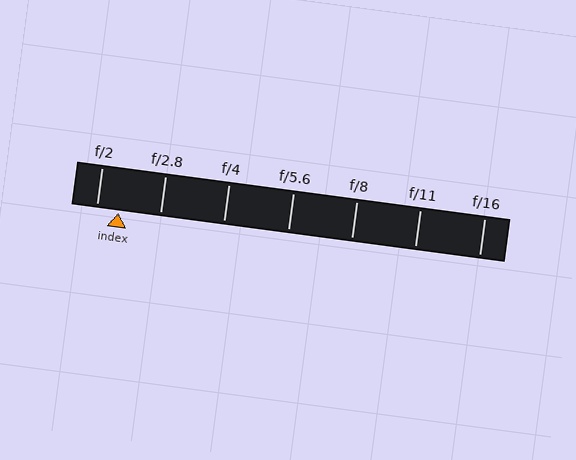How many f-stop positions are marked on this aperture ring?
There are 7 f-stop positions marked.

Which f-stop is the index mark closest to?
The index mark is closest to f/2.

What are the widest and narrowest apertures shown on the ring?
The widest aperture shown is f/2 and the narrowest is f/16.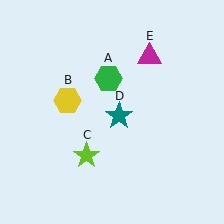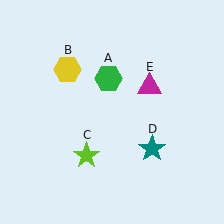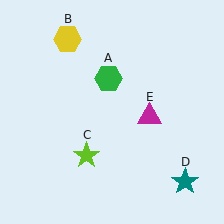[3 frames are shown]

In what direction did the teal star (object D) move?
The teal star (object D) moved down and to the right.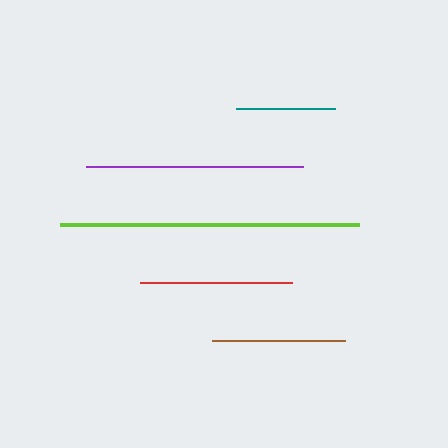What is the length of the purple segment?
The purple segment is approximately 217 pixels long.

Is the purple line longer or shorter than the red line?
The purple line is longer than the red line.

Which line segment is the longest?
The lime line is the longest at approximately 298 pixels.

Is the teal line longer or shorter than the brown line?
The brown line is longer than the teal line.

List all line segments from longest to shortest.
From longest to shortest: lime, purple, red, brown, teal.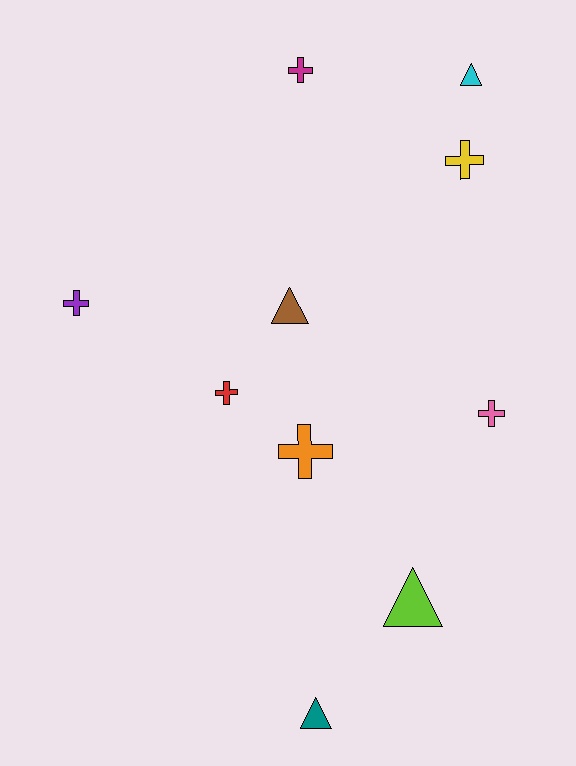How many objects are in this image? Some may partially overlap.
There are 10 objects.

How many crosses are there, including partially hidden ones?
There are 6 crosses.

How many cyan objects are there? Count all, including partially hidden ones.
There is 1 cyan object.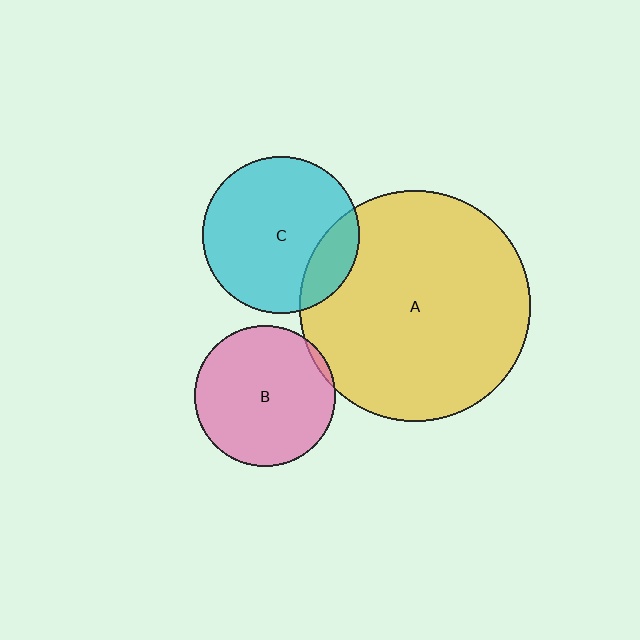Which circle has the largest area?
Circle A (yellow).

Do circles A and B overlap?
Yes.